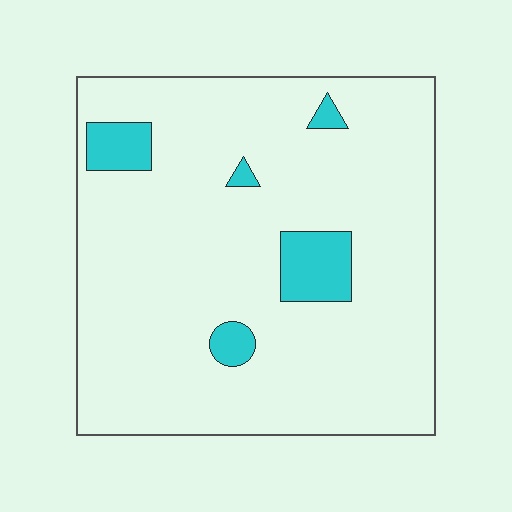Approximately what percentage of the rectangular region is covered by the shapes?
Approximately 10%.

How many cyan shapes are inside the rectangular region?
5.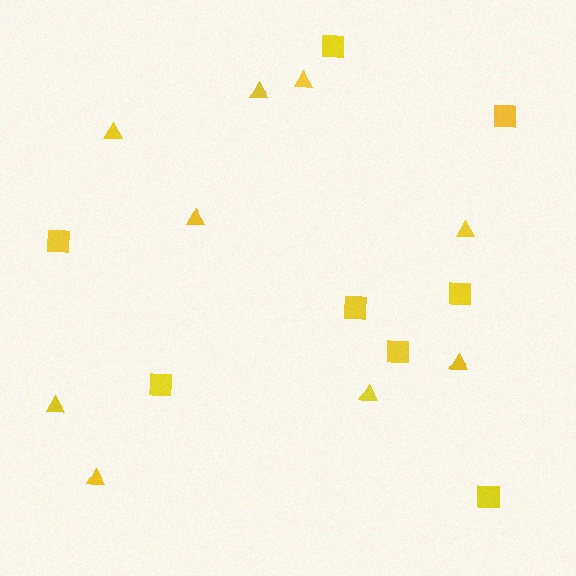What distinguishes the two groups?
There are 2 groups: one group of squares (8) and one group of triangles (9).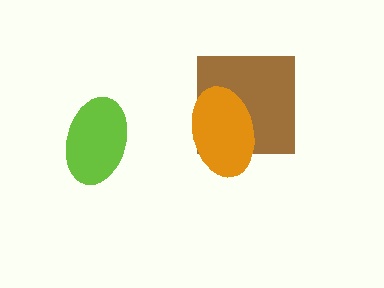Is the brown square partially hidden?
Yes, it is partially covered by another shape.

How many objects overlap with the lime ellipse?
0 objects overlap with the lime ellipse.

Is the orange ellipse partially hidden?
No, no other shape covers it.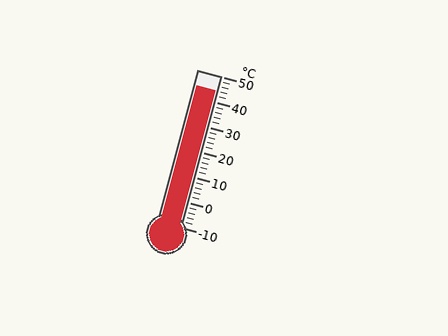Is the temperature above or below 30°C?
The temperature is above 30°C.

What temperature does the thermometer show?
The thermometer shows approximately 44°C.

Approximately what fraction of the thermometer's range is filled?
The thermometer is filled to approximately 90% of its range.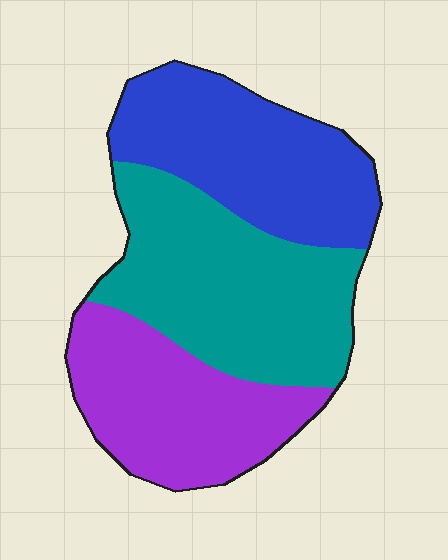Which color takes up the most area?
Teal, at roughly 40%.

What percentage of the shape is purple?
Purple covers 29% of the shape.